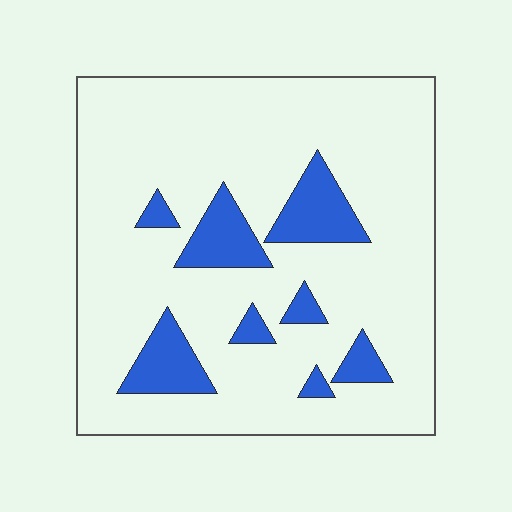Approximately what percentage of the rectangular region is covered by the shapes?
Approximately 15%.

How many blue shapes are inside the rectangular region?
8.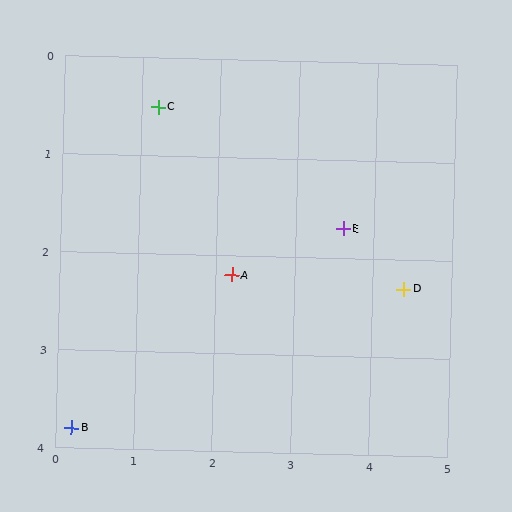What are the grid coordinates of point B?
Point B is at approximately (0.2, 3.8).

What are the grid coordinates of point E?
Point E is at approximately (3.6, 1.7).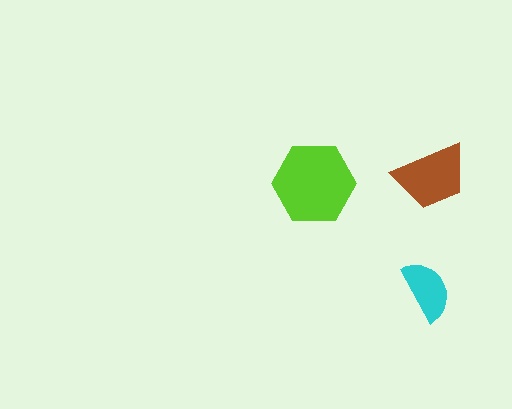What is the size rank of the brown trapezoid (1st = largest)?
2nd.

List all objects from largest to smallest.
The lime hexagon, the brown trapezoid, the cyan semicircle.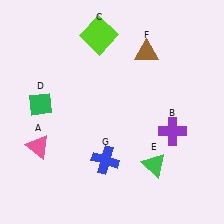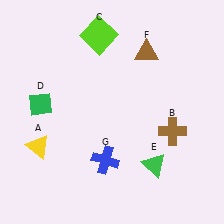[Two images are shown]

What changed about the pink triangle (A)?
In Image 1, A is pink. In Image 2, it changed to yellow.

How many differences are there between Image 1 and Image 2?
There are 2 differences between the two images.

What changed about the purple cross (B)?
In Image 1, B is purple. In Image 2, it changed to brown.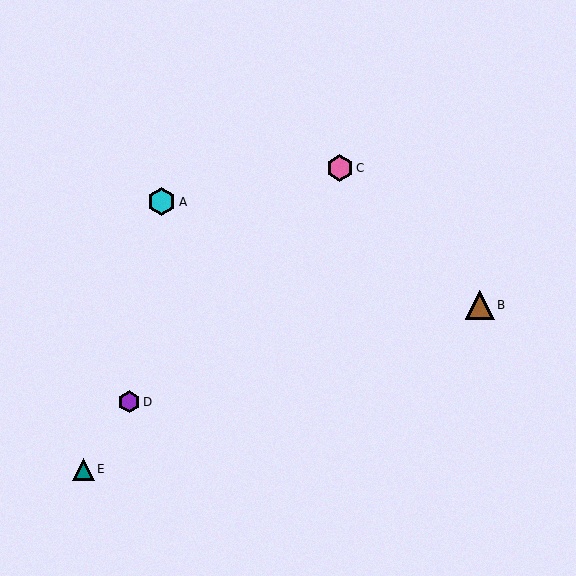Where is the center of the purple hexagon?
The center of the purple hexagon is at (129, 402).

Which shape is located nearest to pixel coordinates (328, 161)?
The pink hexagon (labeled C) at (340, 168) is nearest to that location.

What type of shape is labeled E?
Shape E is a teal triangle.